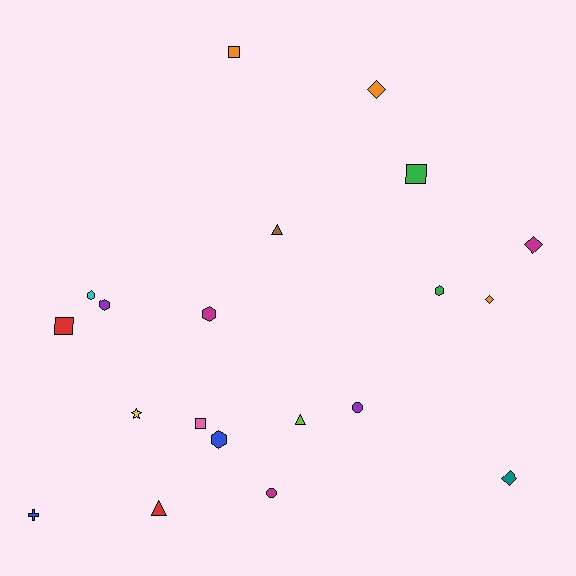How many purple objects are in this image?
There are 2 purple objects.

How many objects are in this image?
There are 20 objects.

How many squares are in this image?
There are 4 squares.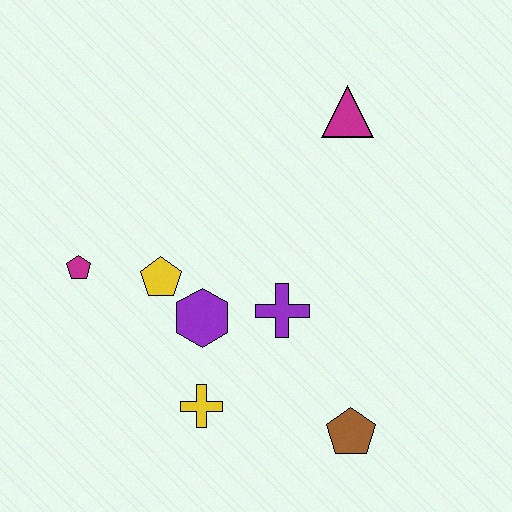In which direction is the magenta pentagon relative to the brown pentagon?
The magenta pentagon is to the left of the brown pentagon.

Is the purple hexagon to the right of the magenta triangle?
No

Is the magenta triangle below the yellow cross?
No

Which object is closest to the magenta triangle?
The purple cross is closest to the magenta triangle.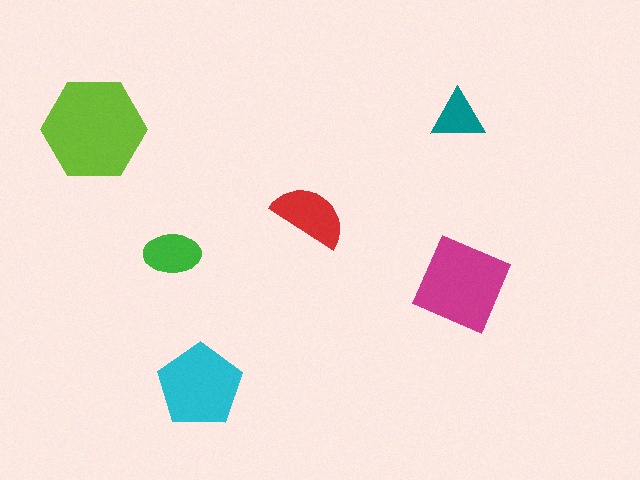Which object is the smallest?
The teal triangle.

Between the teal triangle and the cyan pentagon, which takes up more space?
The cyan pentagon.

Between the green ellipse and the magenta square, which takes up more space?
The magenta square.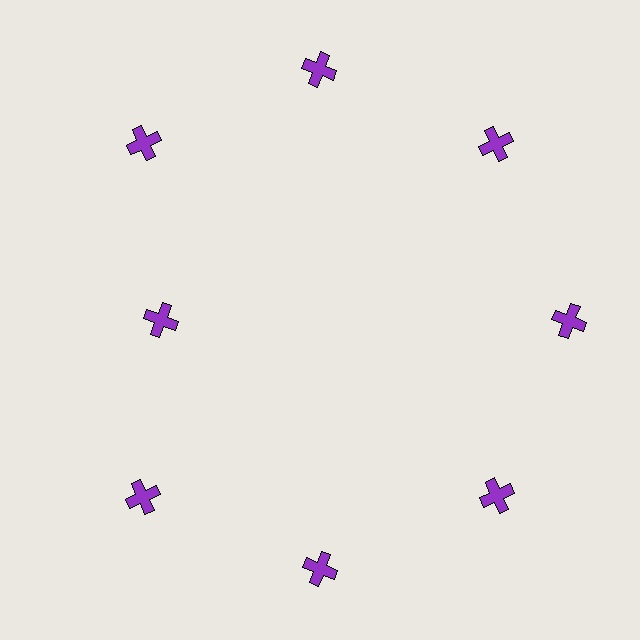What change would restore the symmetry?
The symmetry would be restored by moving it outward, back onto the ring so that all 8 crosses sit at equal angles and equal distance from the center.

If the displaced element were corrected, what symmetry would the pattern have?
It would have 8-fold rotational symmetry — the pattern would map onto itself every 45 degrees.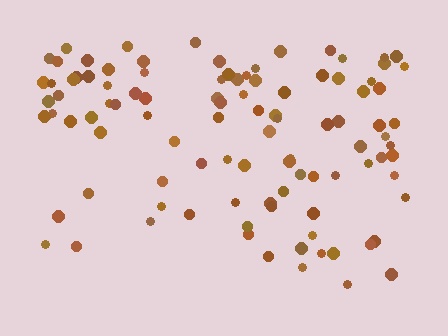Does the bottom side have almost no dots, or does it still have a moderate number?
Still a moderate number, just noticeably fewer than the top.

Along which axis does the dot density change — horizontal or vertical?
Vertical.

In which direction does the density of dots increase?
From bottom to top, with the top side densest.